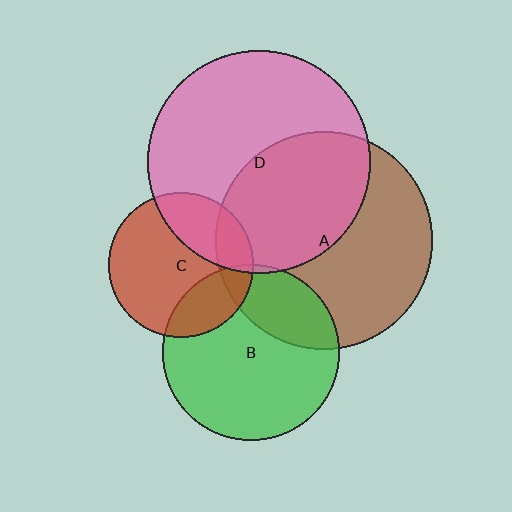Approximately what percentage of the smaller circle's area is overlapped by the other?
Approximately 30%.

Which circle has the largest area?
Circle D (pink).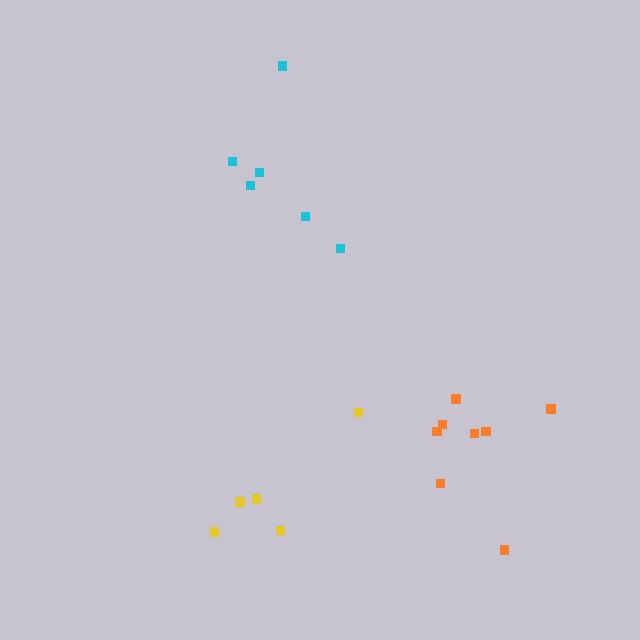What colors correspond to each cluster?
The clusters are colored: cyan, orange, yellow.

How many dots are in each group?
Group 1: 6 dots, Group 2: 8 dots, Group 3: 5 dots (19 total).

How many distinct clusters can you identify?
There are 3 distinct clusters.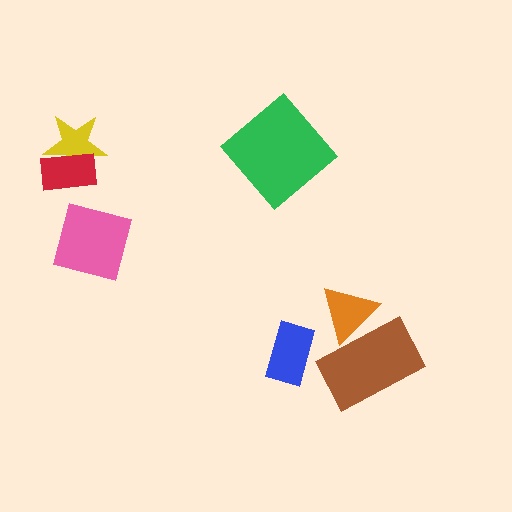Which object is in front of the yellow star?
The red rectangle is in front of the yellow star.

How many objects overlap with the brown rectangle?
1 object overlaps with the brown rectangle.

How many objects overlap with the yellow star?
1 object overlaps with the yellow star.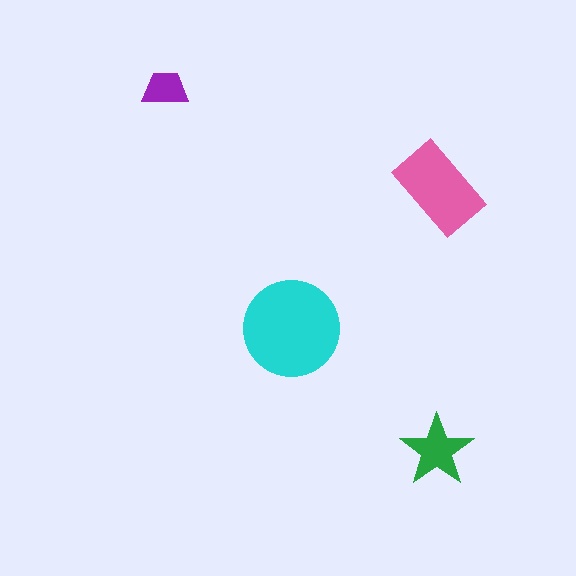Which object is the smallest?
The purple trapezoid.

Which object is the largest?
The cyan circle.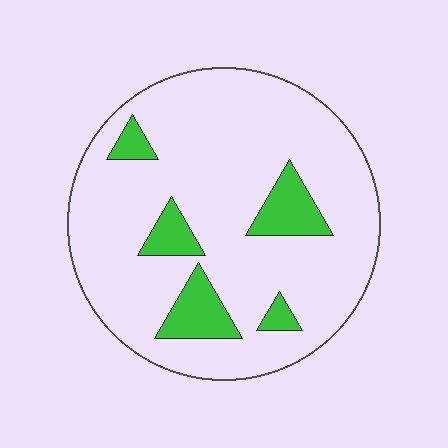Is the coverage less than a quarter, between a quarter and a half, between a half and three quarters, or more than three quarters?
Less than a quarter.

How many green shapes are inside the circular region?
5.